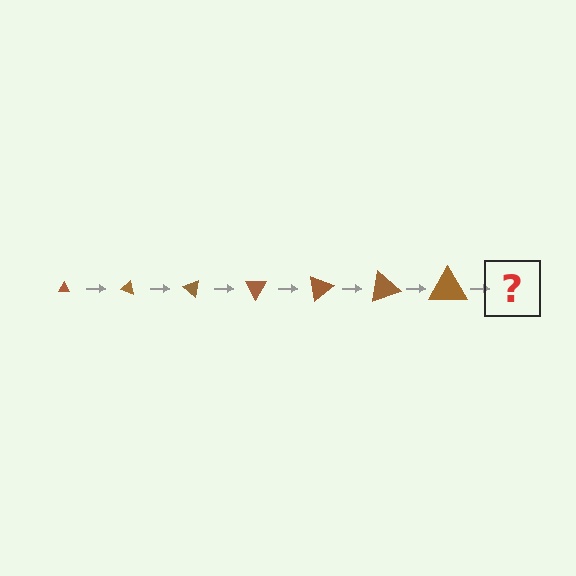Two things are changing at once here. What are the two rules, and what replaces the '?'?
The two rules are that the triangle grows larger each step and it rotates 20 degrees each step. The '?' should be a triangle, larger than the previous one and rotated 140 degrees from the start.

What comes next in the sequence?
The next element should be a triangle, larger than the previous one and rotated 140 degrees from the start.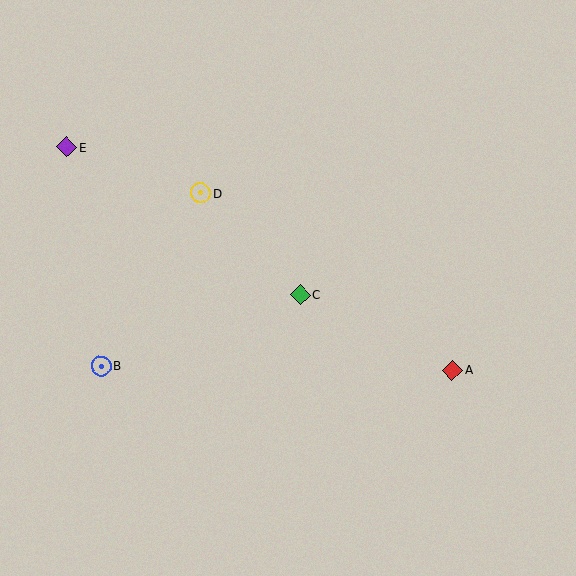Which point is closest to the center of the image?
Point C at (300, 294) is closest to the center.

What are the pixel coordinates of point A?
Point A is at (452, 370).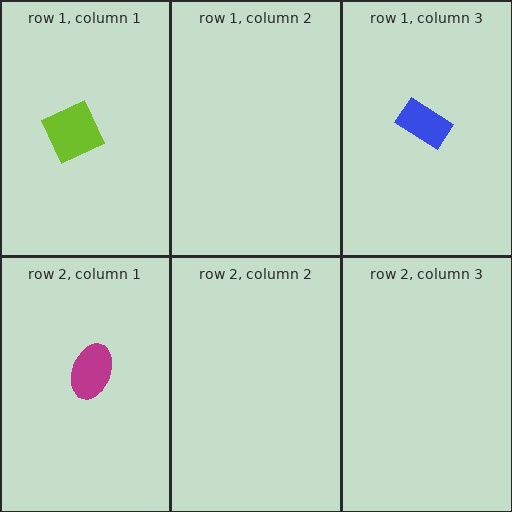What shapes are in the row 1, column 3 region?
The blue rectangle.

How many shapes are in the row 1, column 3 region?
1.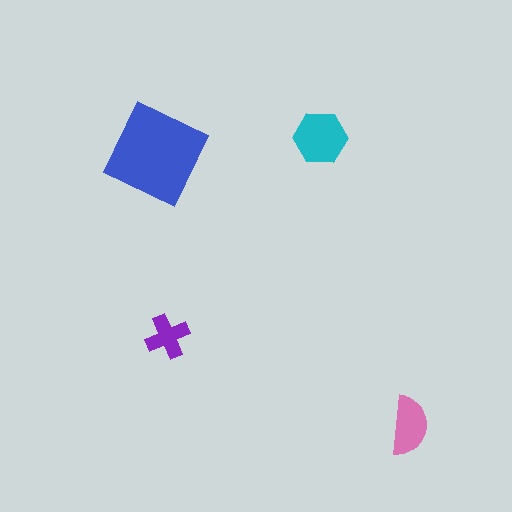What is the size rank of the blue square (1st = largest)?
1st.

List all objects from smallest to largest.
The purple cross, the pink semicircle, the cyan hexagon, the blue square.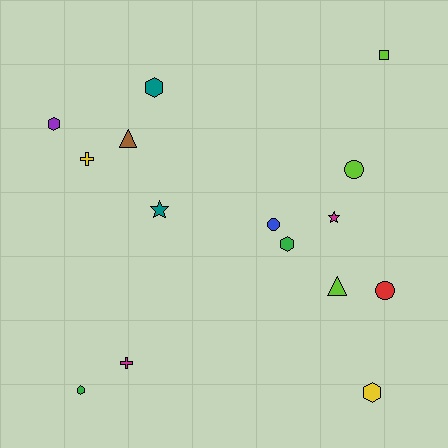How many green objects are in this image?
There are 2 green objects.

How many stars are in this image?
There are 2 stars.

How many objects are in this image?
There are 15 objects.